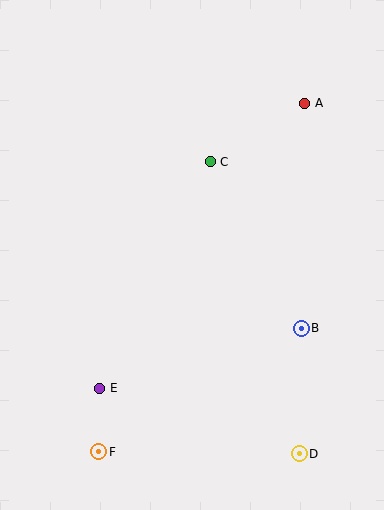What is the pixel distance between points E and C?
The distance between E and C is 252 pixels.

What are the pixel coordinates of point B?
Point B is at (301, 328).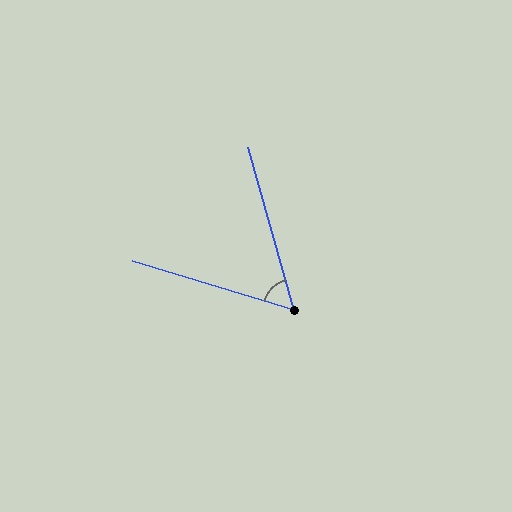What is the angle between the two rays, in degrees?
Approximately 57 degrees.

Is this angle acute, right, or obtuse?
It is acute.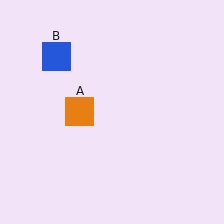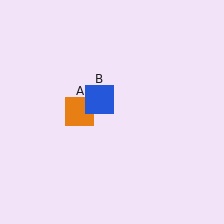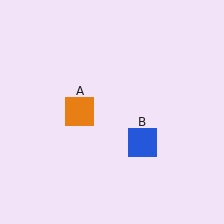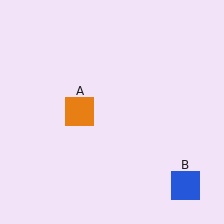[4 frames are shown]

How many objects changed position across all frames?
1 object changed position: blue square (object B).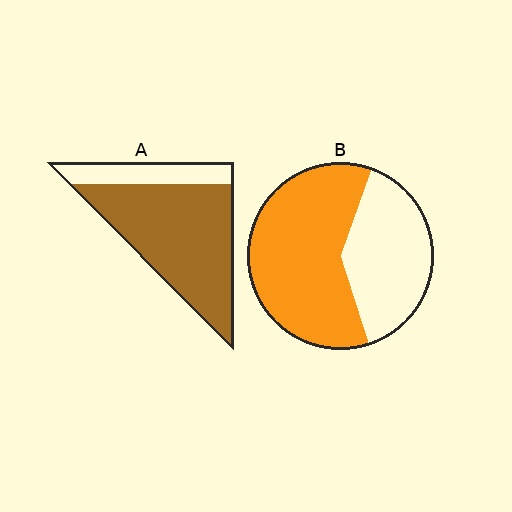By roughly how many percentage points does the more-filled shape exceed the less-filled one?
By roughly 15 percentage points (A over B).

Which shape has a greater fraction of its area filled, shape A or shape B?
Shape A.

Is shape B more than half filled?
Yes.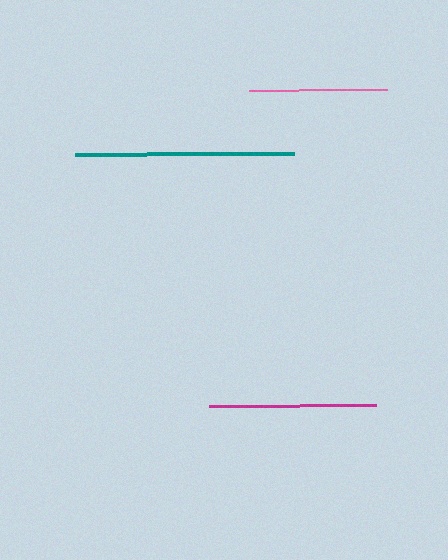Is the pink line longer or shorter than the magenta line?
The magenta line is longer than the pink line.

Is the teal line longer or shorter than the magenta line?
The teal line is longer than the magenta line.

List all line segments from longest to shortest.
From longest to shortest: teal, magenta, pink.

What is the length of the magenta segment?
The magenta segment is approximately 168 pixels long.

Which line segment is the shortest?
The pink line is the shortest at approximately 138 pixels.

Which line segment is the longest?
The teal line is the longest at approximately 219 pixels.